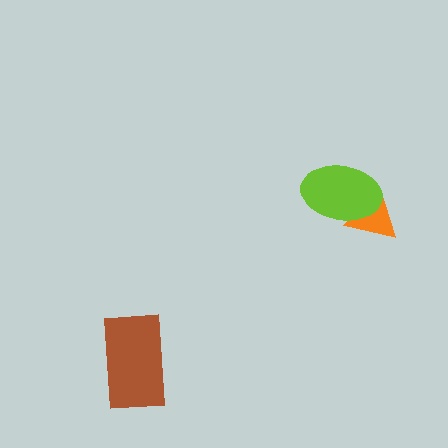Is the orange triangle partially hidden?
Yes, it is partially covered by another shape.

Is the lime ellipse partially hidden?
No, no other shape covers it.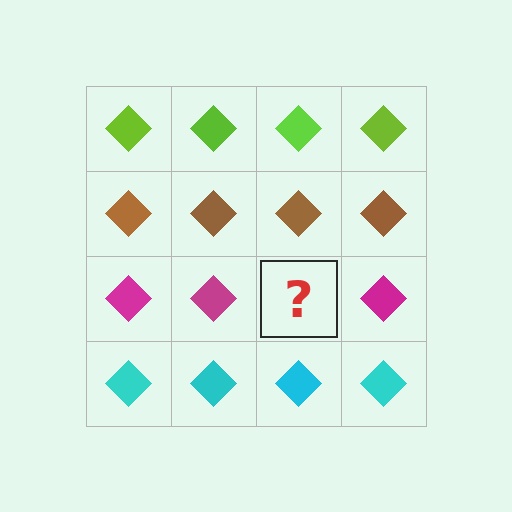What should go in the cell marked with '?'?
The missing cell should contain a magenta diamond.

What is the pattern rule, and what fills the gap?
The rule is that each row has a consistent color. The gap should be filled with a magenta diamond.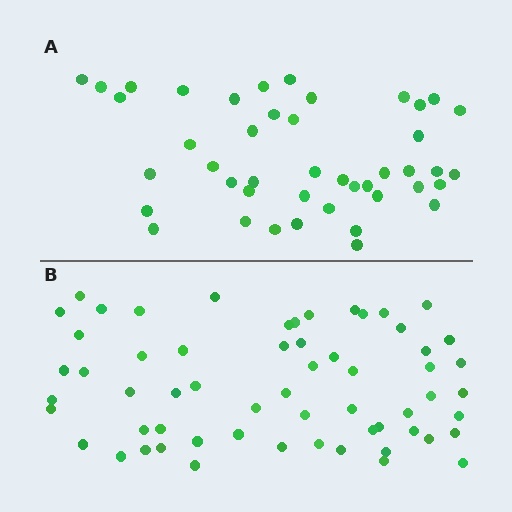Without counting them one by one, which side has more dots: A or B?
Region B (the bottom region) has more dots.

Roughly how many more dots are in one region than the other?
Region B has approximately 15 more dots than region A.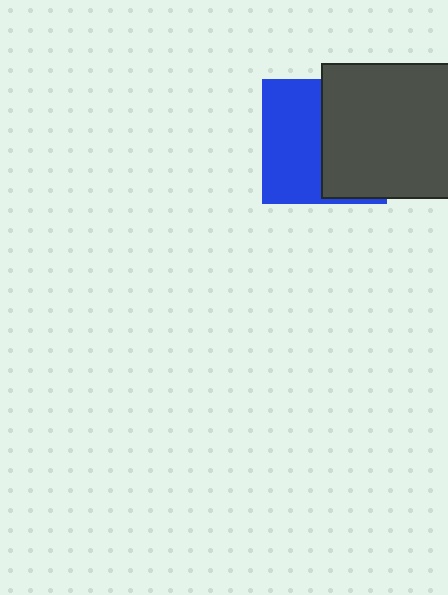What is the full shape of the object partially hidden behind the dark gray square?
The partially hidden object is a blue square.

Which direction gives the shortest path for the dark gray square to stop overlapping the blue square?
Moving right gives the shortest separation.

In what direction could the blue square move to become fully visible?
The blue square could move left. That would shift it out from behind the dark gray square entirely.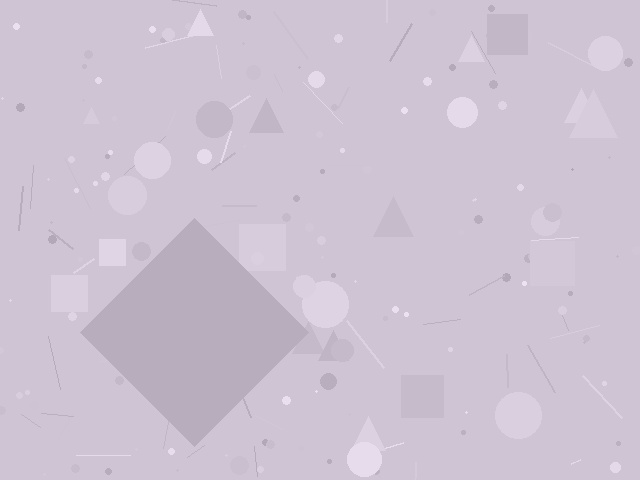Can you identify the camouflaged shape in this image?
The camouflaged shape is a diamond.